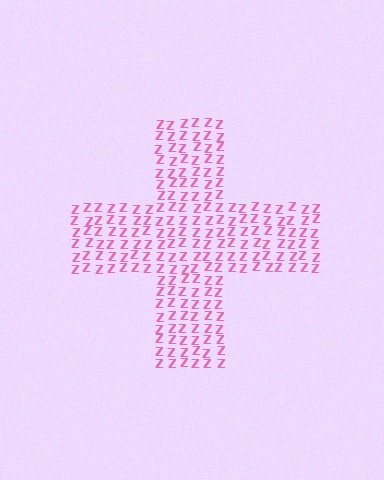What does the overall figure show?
The overall figure shows a cross.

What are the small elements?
The small elements are letter Z's.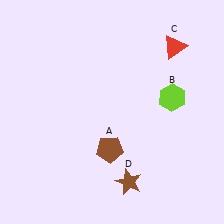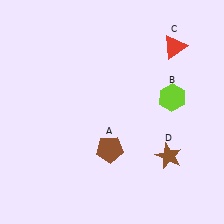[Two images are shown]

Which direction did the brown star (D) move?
The brown star (D) moved right.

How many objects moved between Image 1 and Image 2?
1 object moved between the two images.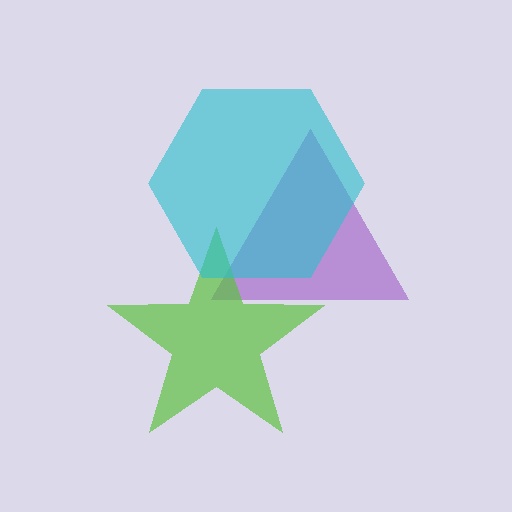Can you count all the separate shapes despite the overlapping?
Yes, there are 3 separate shapes.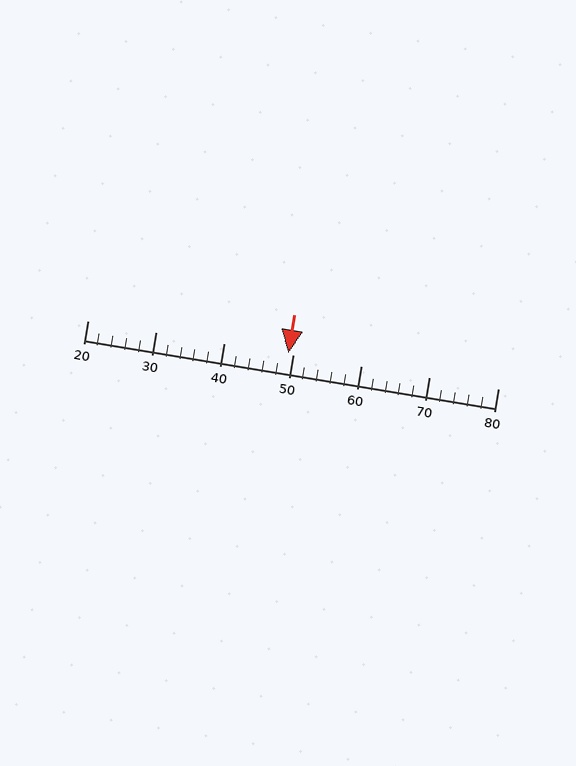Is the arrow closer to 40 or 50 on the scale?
The arrow is closer to 50.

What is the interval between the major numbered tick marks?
The major tick marks are spaced 10 units apart.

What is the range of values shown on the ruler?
The ruler shows values from 20 to 80.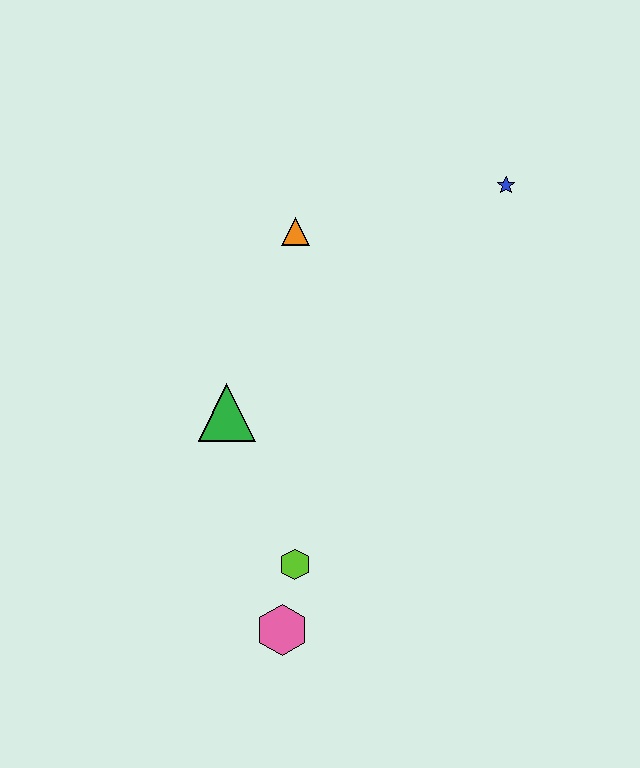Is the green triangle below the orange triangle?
Yes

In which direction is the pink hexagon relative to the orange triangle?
The pink hexagon is below the orange triangle.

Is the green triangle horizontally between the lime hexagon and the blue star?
No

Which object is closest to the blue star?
The orange triangle is closest to the blue star.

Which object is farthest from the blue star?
The pink hexagon is farthest from the blue star.